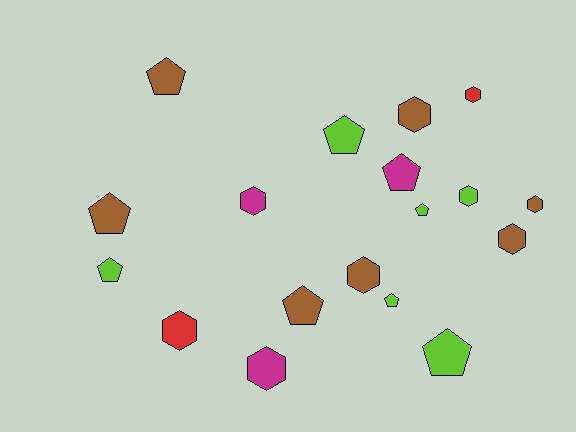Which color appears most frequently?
Brown, with 7 objects.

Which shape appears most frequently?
Pentagon, with 9 objects.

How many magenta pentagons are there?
There is 1 magenta pentagon.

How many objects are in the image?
There are 18 objects.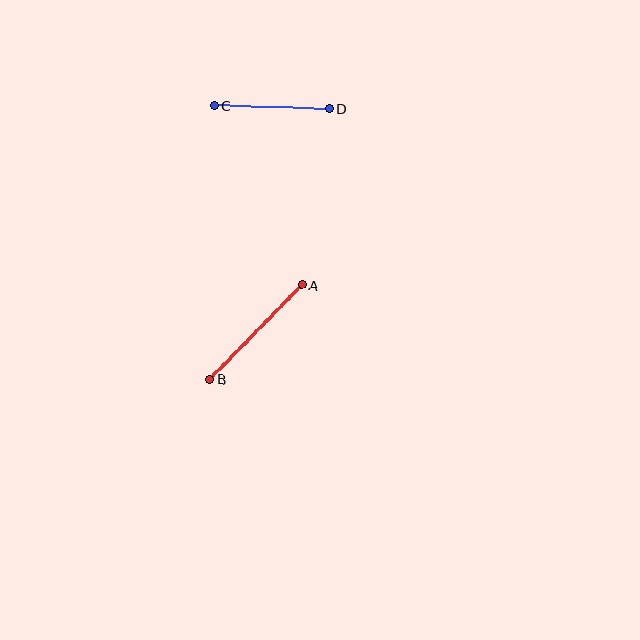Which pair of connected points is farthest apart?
Points A and B are farthest apart.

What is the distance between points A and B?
The distance is approximately 132 pixels.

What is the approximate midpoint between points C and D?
The midpoint is at approximately (272, 107) pixels.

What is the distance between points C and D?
The distance is approximately 115 pixels.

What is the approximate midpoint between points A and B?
The midpoint is at approximately (256, 332) pixels.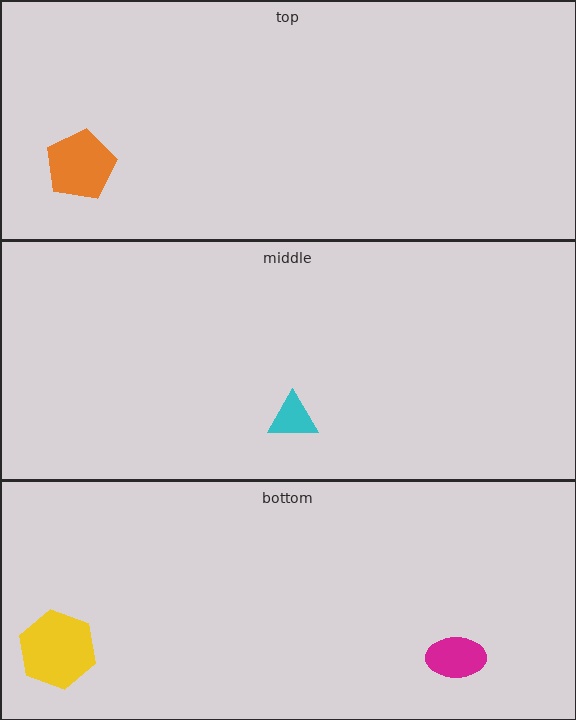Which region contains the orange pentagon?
The top region.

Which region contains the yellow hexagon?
The bottom region.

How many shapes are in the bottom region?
2.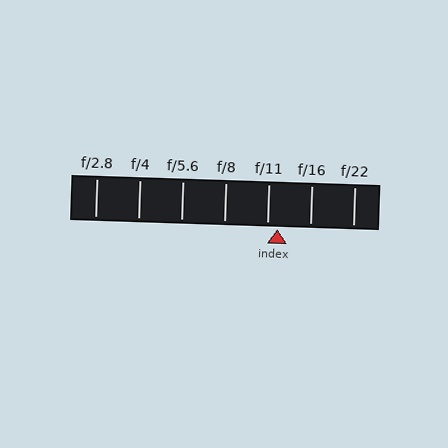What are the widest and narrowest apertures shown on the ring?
The widest aperture shown is f/2.8 and the narrowest is f/22.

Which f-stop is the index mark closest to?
The index mark is closest to f/11.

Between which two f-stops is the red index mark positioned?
The index mark is between f/11 and f/16.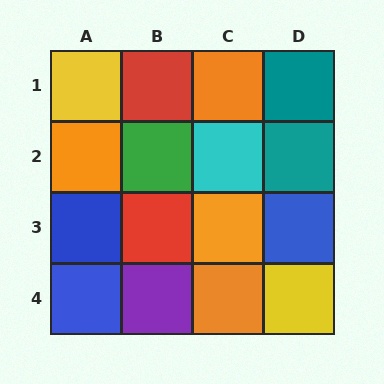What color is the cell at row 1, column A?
Yellow.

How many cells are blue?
3 cells are blue.